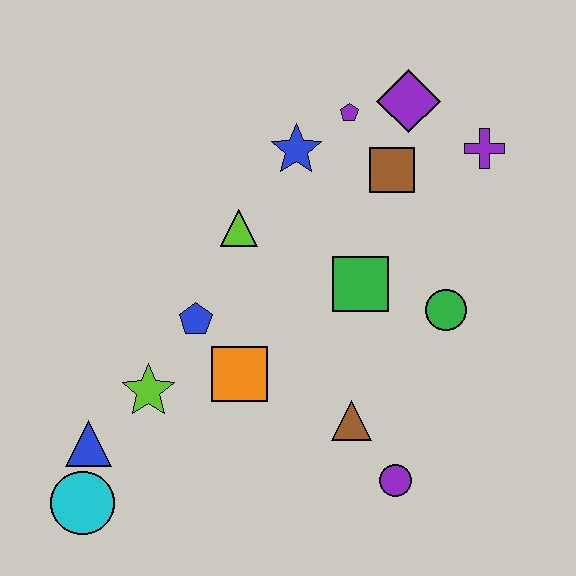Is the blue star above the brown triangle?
Yes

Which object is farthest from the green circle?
The cyan circle is farthest from the green circle.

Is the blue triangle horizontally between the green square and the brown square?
No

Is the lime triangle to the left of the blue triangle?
No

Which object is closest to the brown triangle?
The purple circle is closest to the brown triangle.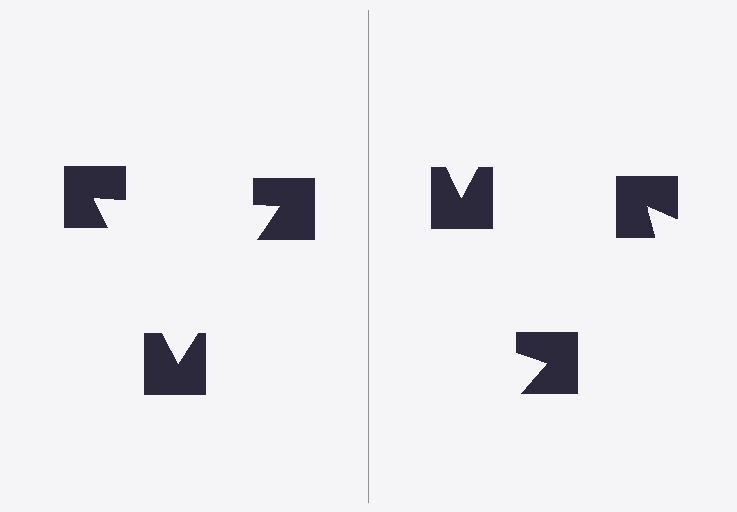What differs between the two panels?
The notched squares are positioned identically on both sides; only the wedge orientations differ. On the left they align to a triangle; on the right they are misaligned.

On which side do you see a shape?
An illusory triangle appears on the left side. On the right side the wedge cuts are rotated, so no coherent shape forms.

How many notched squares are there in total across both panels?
6 — 3 on each side.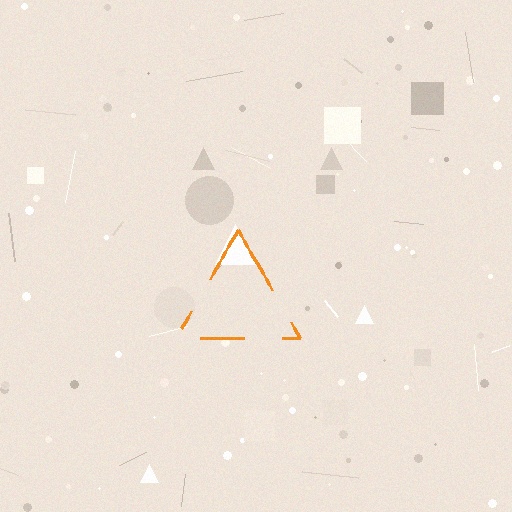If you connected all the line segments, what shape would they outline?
They would outline a triangle.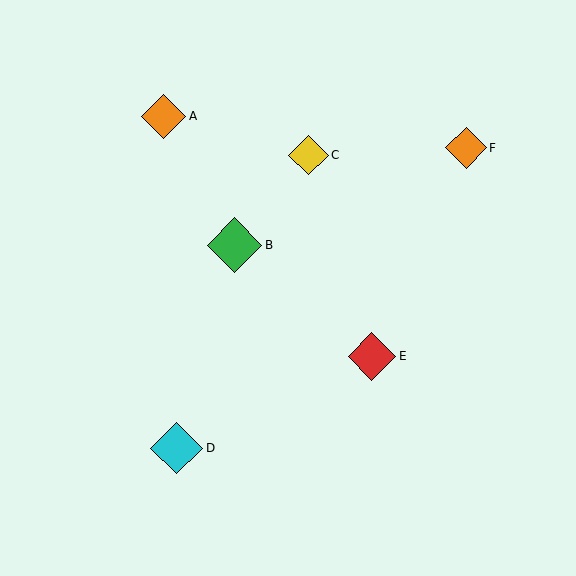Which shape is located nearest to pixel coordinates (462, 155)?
The orange diamond (labeled F) at (466, 148) is nearest to that location.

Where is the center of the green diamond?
The center of the green diamond is at (235, 245).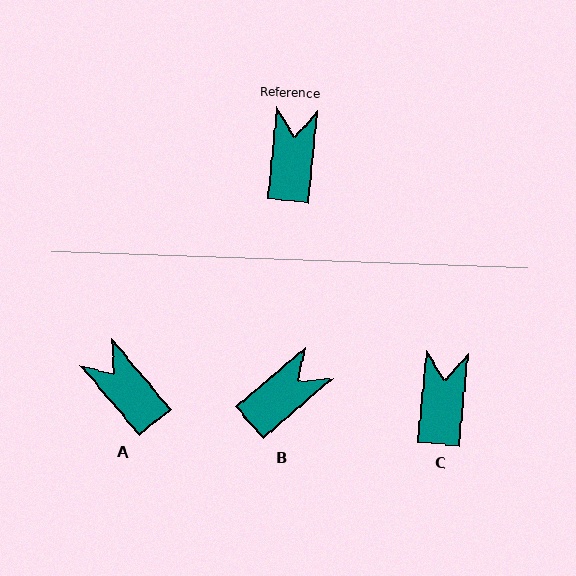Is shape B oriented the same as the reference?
No, it is off by about 44 degrees.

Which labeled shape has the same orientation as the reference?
C.